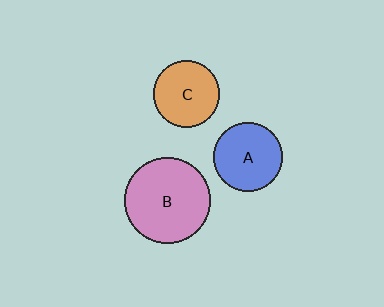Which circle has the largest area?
Circle B (pink).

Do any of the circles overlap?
No, none of the circles overlap.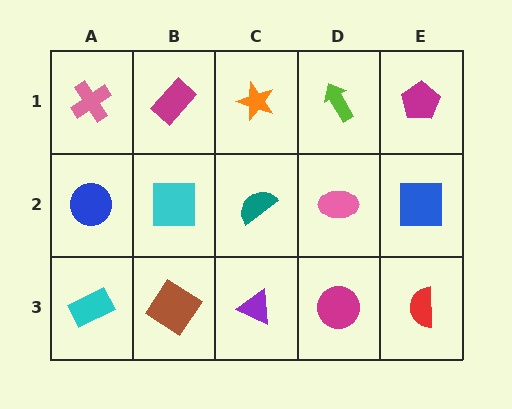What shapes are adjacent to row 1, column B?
A cyan square (row 2, column B), a pink cross (row 1, column A), an orange star (row 1, column C).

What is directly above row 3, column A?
A blue circle.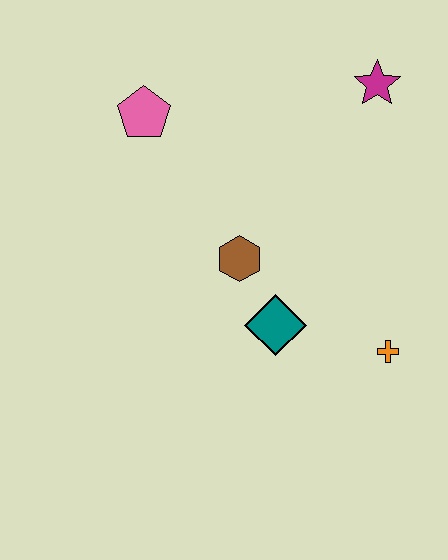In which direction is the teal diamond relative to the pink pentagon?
The teal diamond is below the pink pentagon.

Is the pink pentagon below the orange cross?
No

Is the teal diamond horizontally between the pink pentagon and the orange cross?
Yes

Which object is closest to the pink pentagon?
The brown hexagon is closest to the pink pentagon.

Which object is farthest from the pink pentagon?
The orange cross is farthest from the pink pentagon.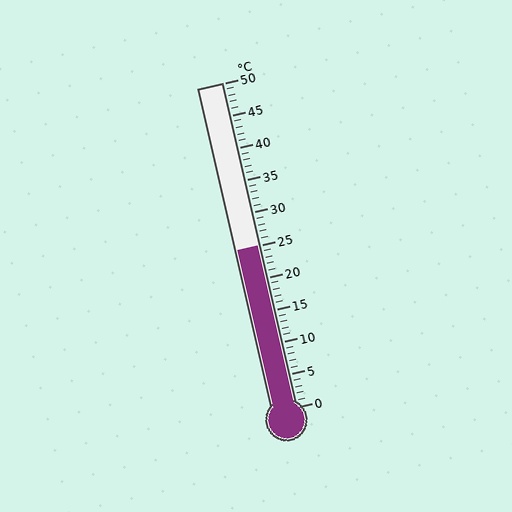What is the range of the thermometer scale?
The thermometer scale ranges from 0°C to 50°C.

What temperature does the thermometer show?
The thermometer shows approximately 25°C.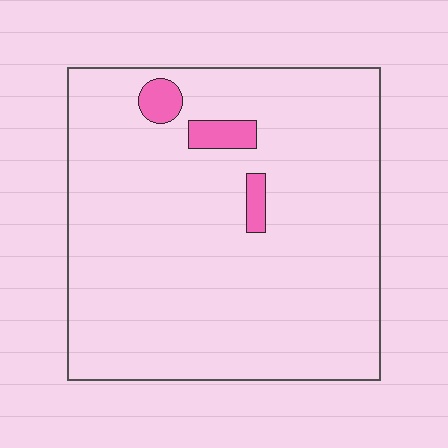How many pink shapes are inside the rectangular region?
3.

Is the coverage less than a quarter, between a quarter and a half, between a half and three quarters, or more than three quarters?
Less than a quarter.